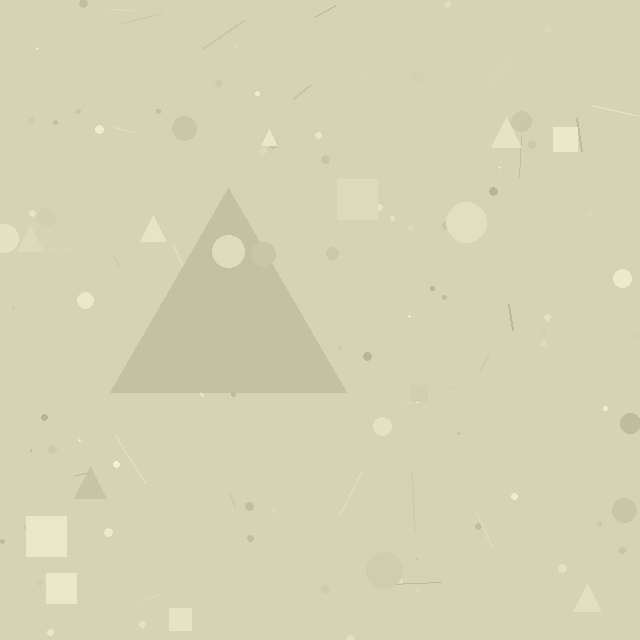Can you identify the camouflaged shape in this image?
The camouflaged shape is a triangle.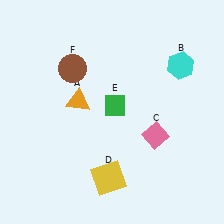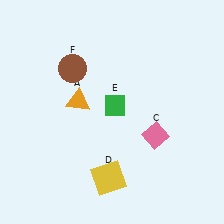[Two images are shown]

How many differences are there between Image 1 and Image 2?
There is 1 difference between the two images.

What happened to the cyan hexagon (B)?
The cyan hexagon (B) was removed in Image 2. It was in the top-right area of Image 1.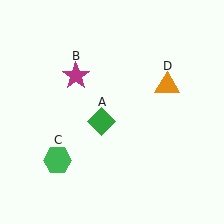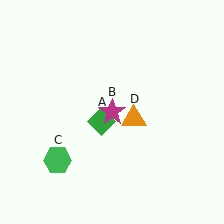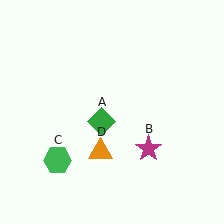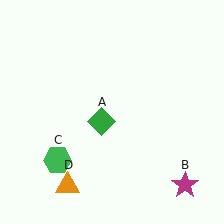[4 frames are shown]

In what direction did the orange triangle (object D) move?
The orange triangle (object D) moved down and to the left.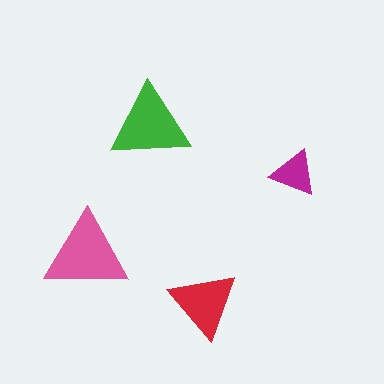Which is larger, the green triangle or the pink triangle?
The pink one.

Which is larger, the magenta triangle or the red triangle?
The red one.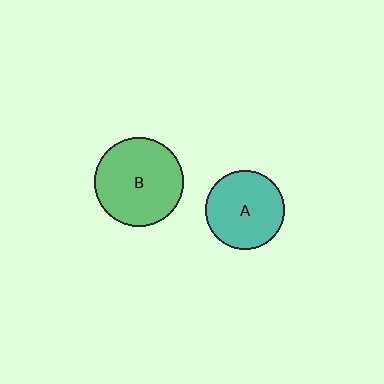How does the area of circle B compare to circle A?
Approximately 1.2 times.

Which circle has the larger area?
Circle B (green).